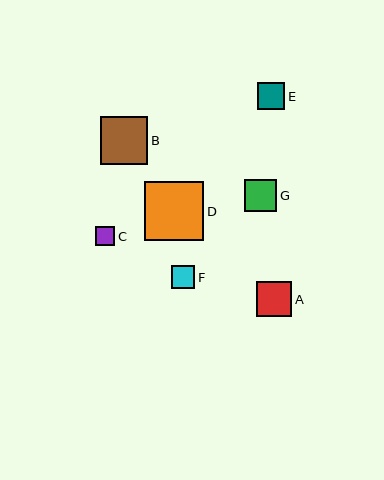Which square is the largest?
Square D is the largest with a size of approximately 59 pixels.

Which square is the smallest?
Square C is the smallest with a size of approximately 19 pixels.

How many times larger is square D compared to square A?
Square D is approximately 1.7 times the size of square A.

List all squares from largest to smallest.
From largest to smallest: D, B, A, G, E, F, C.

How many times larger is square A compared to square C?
Square A is approximately 1.9 times the size of square C.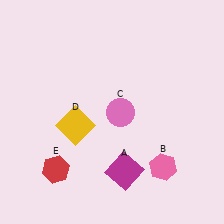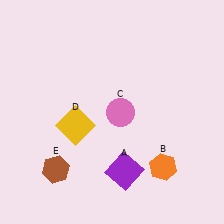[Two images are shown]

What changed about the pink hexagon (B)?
In Image 1, B is pink. In Image 2, it changed to orange.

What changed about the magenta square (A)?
In Image 1, A is magenta. In Image 2, it changed to purple.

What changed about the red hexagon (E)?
In Image 1, E is red. In Image 2, it changed to brown.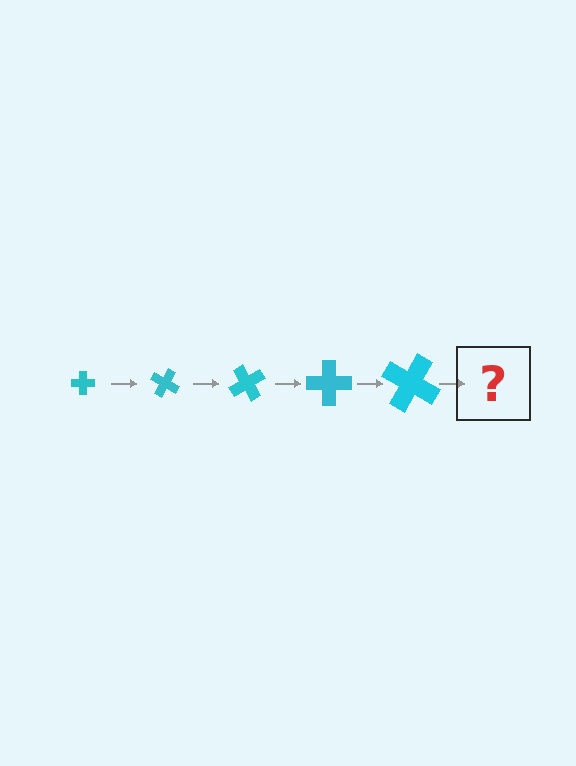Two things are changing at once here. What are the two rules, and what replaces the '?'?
The two rules are that the cross grows larger each step and it rotates 30 degrees each step. The '?' should be a cross, larger than the previous one and rotated 150 degrees from the start.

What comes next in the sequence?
The next element should be a cross, larger than the previous one and rotated 150 degrees from the start.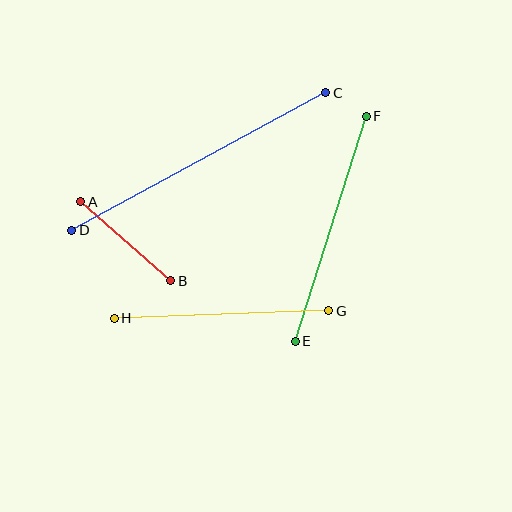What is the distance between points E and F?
The distance is approximately 236 pixels.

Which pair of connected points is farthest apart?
Points C and D are farthest apart.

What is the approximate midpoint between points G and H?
The midpoint is at approximately (221, 314) pixels.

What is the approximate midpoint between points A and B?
The midpoint is at approximately (126, 241) pixels.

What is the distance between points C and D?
The distance is approximately 289 pixels.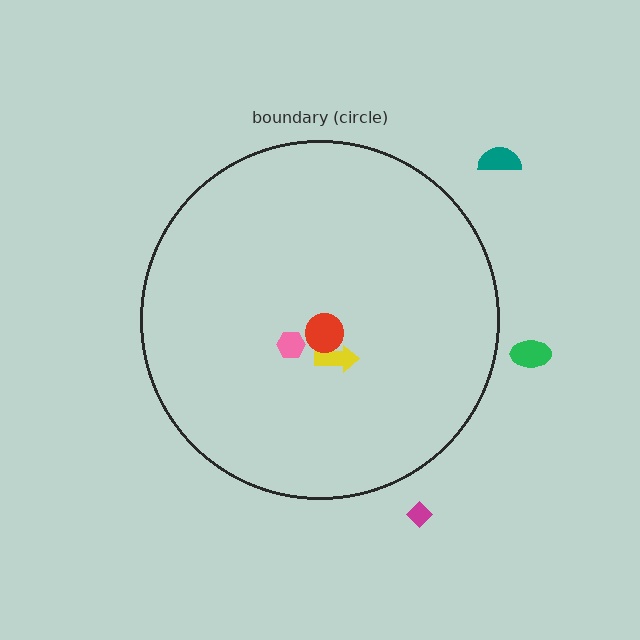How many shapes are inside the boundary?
3 inside, 3 outside.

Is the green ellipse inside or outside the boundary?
Outside.